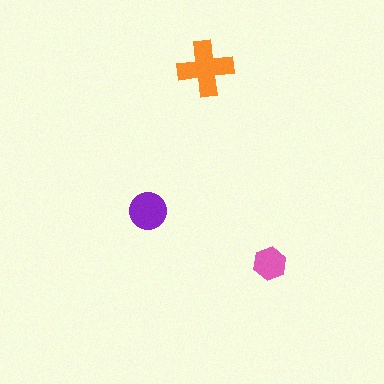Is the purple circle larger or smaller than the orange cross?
Smaller.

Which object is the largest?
The orange cross.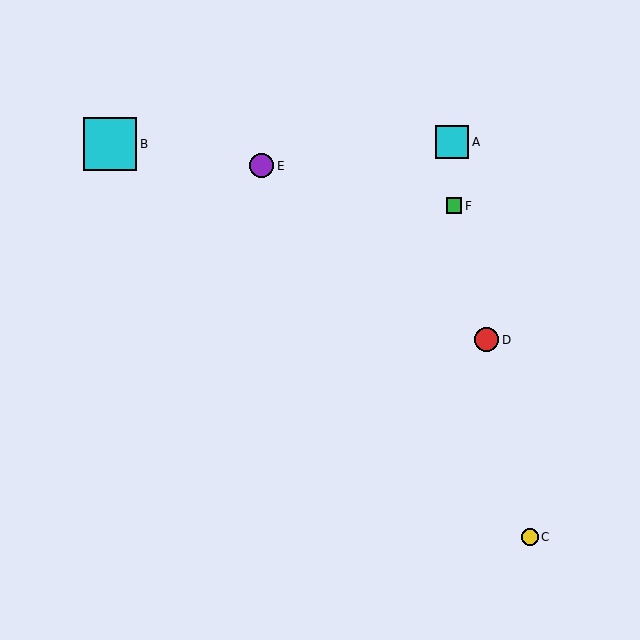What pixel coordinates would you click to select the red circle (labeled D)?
Click at (487, 340) to select the red circle D.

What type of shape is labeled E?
Shape E is a purple circle.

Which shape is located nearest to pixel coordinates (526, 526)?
The yellow circle (labeled C) at (530, 537) is nearest to that location.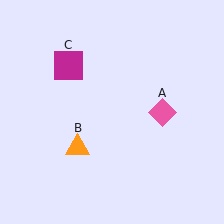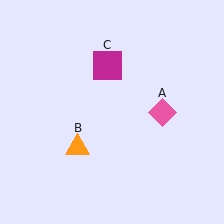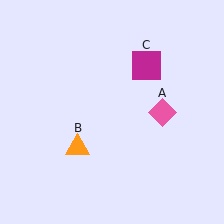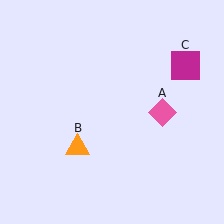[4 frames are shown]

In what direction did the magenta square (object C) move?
The magenta square (object C) moved right.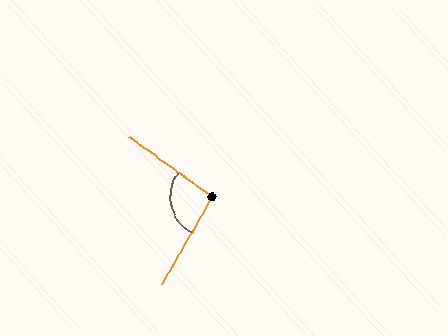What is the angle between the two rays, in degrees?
Approximately 96 degrees.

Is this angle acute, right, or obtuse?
It is obtuse.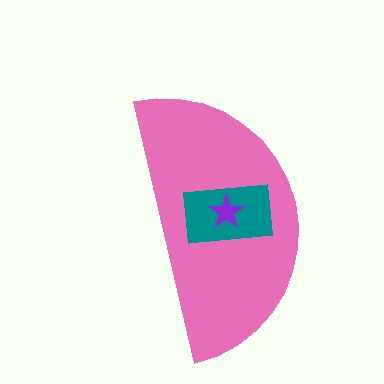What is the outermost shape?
The pink semicircle.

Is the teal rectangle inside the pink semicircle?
Yes.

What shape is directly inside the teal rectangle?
The purple star.